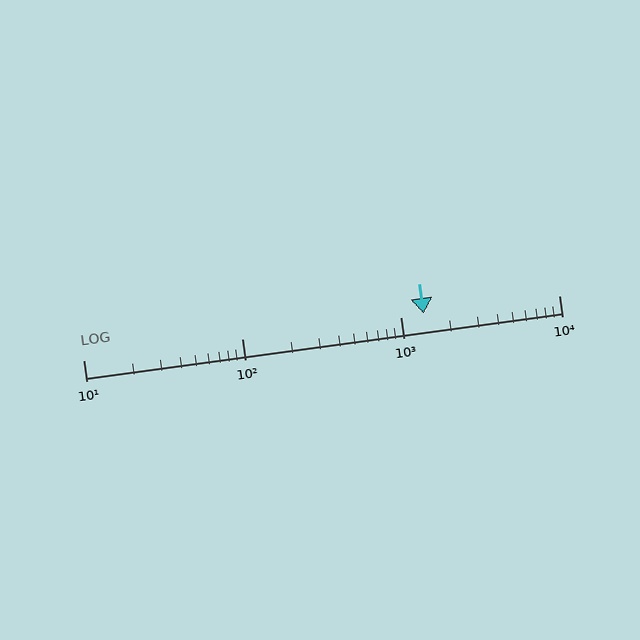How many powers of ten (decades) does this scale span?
The scale spans 3 decades, from 10 to 10000.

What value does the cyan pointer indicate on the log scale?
The pointer indicates approximately 1400.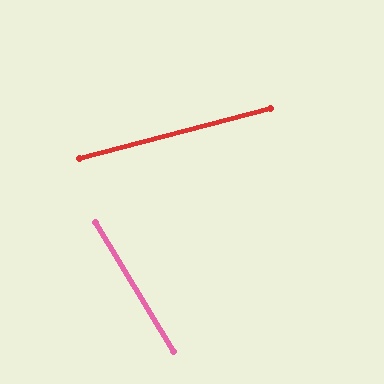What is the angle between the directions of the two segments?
Approximately 73 degrees.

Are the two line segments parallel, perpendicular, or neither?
Neither parallel nor perpendicular — they differ by about 73°.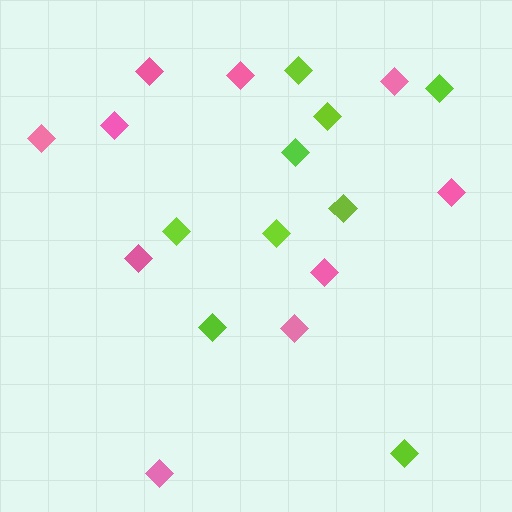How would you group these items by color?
There are 2 groups: one group of pink diamonds (10) and one group of lime diamonds (9).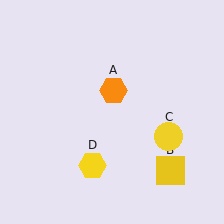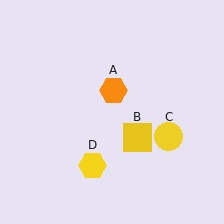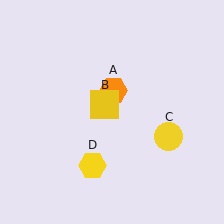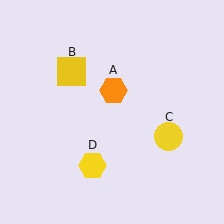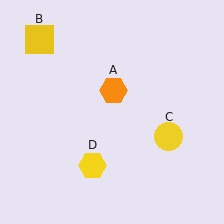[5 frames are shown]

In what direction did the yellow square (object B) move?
The yellow square (object B) moved up and to the left.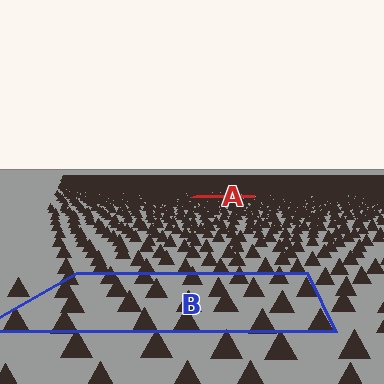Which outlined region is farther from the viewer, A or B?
Region A is farther from the viewer — the texture elements inside it appear smaller and more densely packed.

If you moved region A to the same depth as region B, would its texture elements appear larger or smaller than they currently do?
They would appear larger. At a closer depth, the same texture elements are projected at a bigger on-screen size.